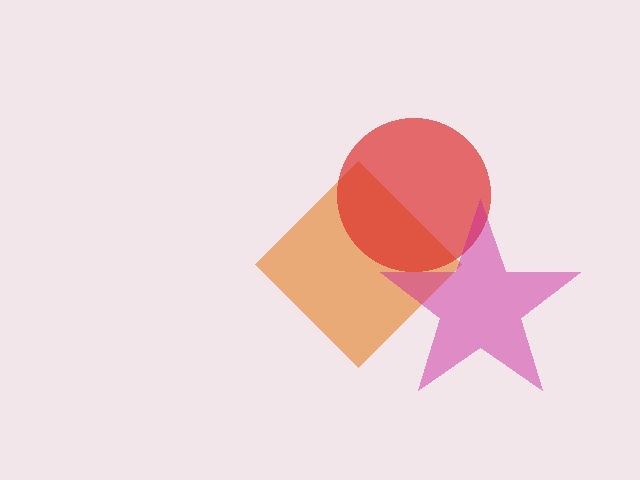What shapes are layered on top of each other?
The layered shapes are: an orange diamond, a red circle, a magenta star.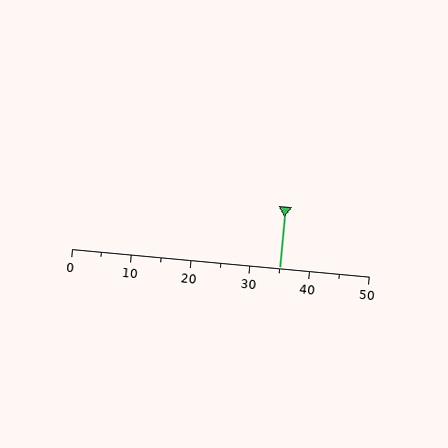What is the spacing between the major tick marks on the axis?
The major ticks are spaced 10 apart.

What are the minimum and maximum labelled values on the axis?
The axis runs from 0 to 50.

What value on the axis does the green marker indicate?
The marker indicates approximately 35.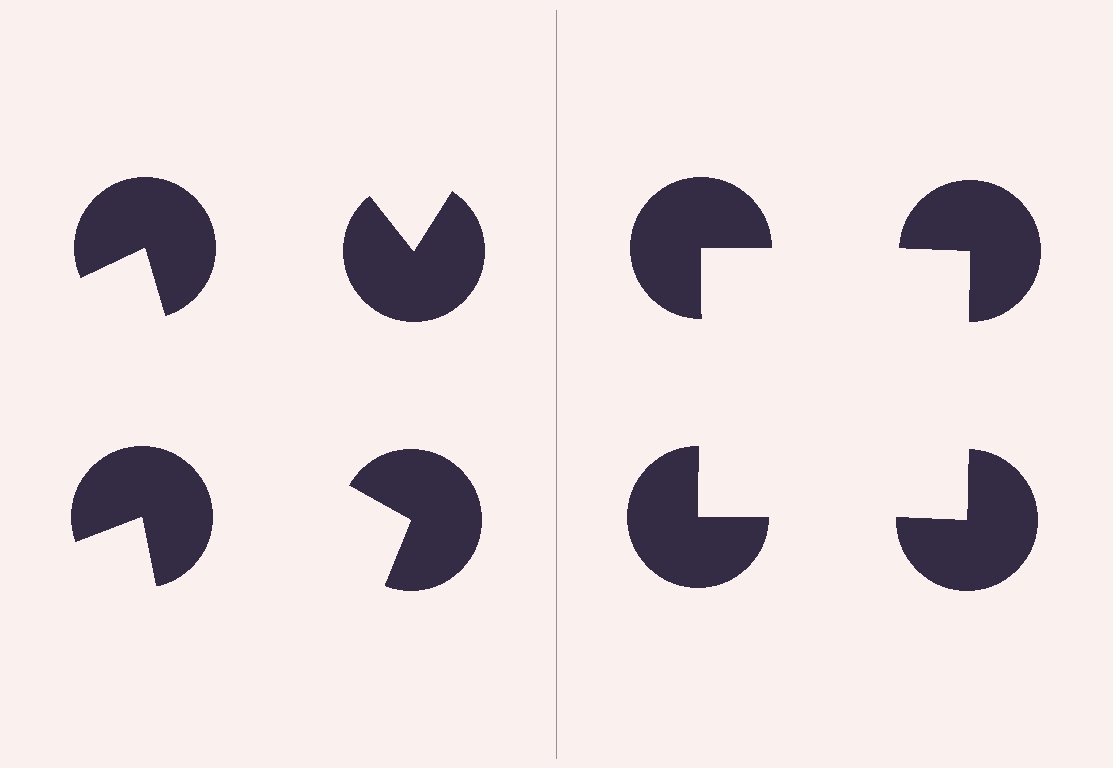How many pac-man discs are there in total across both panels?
8 — 4 on each side.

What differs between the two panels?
The pac-man discs are positioned identically on both sides; only the wedge orientations differ. On the right they align to a square; on the left they are misaligned.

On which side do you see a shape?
An illusory square appears on the right side. On the left side the wedge cuts are rotated, so no coherent shape forms.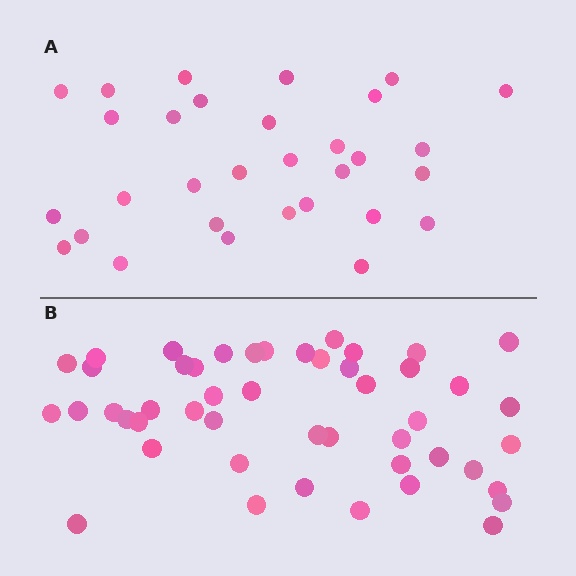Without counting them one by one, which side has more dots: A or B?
Region B (the bottom region) has more dots.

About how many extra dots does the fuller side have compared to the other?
Region B has approximately 15 more dots than region A.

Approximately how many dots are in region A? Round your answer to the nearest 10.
About 30 dots. (The exact count is 31, which rounds to 30.)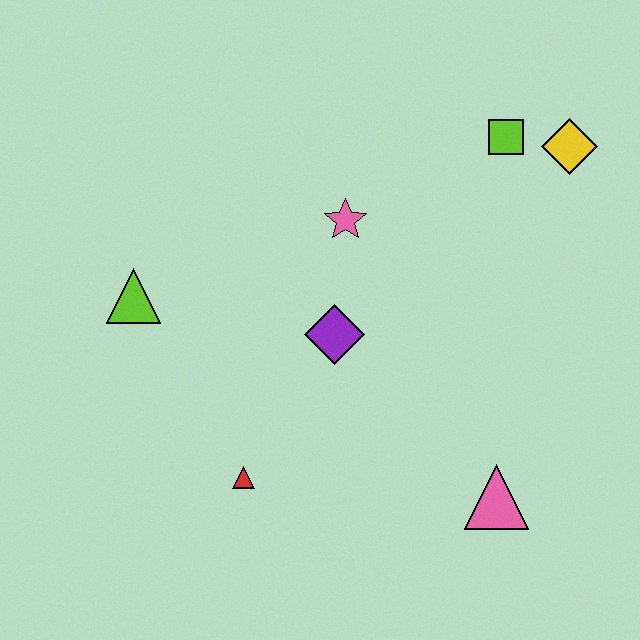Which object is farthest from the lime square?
The red triangle is farthest from the lime square.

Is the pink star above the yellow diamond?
No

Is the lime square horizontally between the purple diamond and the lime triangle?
No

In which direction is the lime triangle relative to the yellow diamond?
The lime triangle is to the left of the yellow diamond.